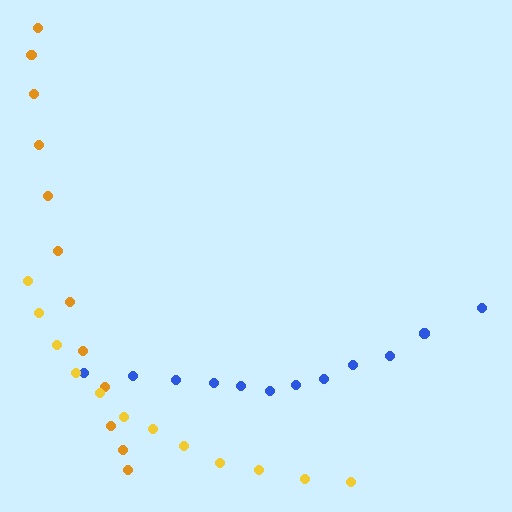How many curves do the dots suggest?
There are 3 distinct paths.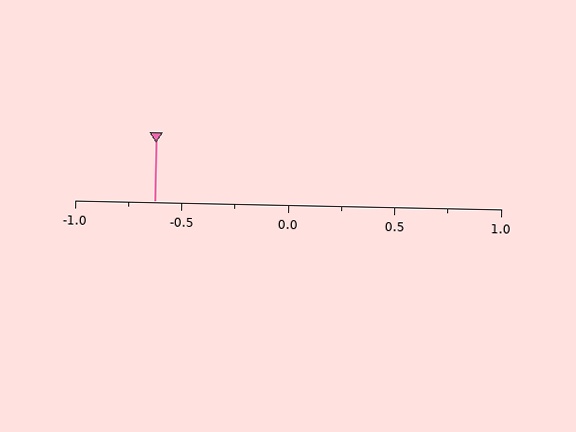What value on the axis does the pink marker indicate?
The marker indicates approximately -0.62.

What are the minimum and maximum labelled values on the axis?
The axis runs from -1.0 to 1.0.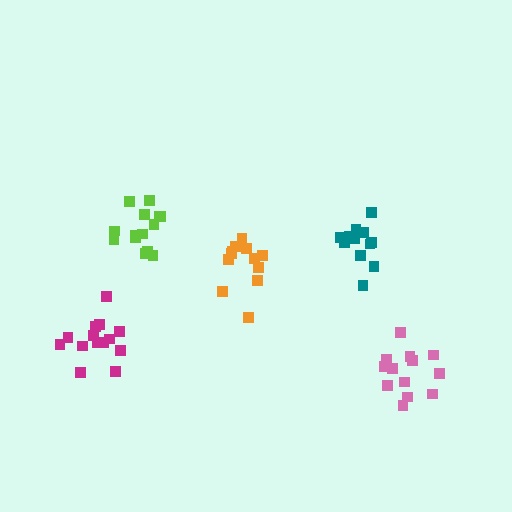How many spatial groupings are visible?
There are 5 spatial groupings.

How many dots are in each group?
Group 1: 14 dots, Group 2: 12 dots, Group 3: 13 dots, Group 4: 12 dots, Group 5: 14 dots (65 total).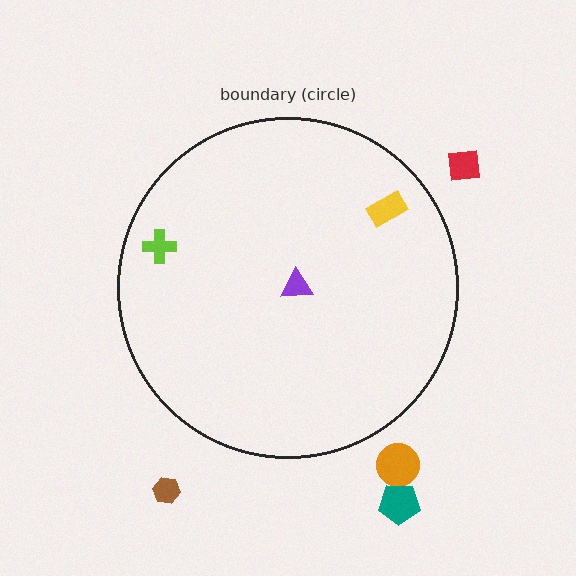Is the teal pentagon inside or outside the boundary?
Outside.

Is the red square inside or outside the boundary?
Outside.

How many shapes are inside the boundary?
3 inside, 4 outside.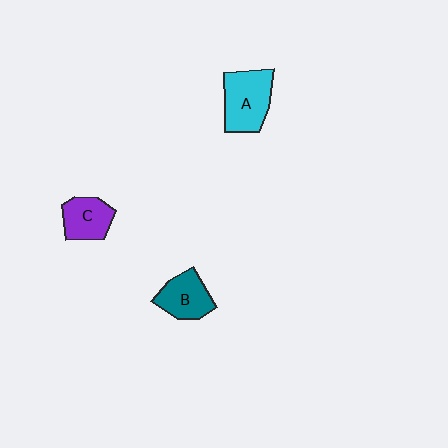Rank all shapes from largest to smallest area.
From largest to smallest: A (cyan), B (teal), C (purple).